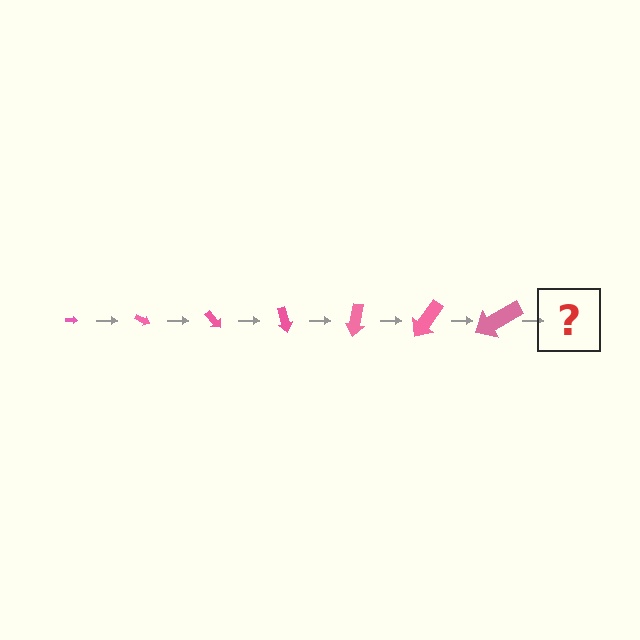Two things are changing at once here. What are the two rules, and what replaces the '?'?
The two rules are that the arrow grows larger each step and it rotates 25 degrees each step. The '?' should be an arrow, larger than the previous one and rotated 175 degrees from the start.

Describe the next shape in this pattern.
It should be an arrow, larger than the previous one and rotated 175 degrees from the start.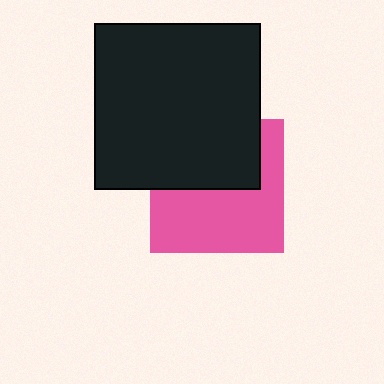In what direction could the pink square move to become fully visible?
The pink square could move down. That would shift it out from behind the black square entirely.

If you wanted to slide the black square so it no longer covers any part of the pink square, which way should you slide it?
Slide it up — that is the most direct way to separate the two shapes.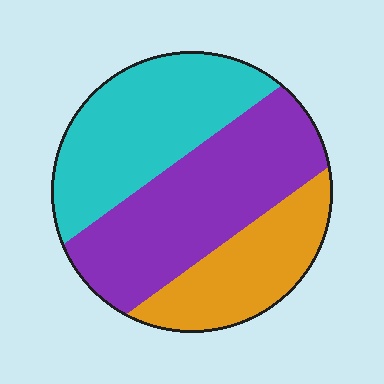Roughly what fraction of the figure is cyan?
Cyan covers about 35% of the figure.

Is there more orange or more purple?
Purple.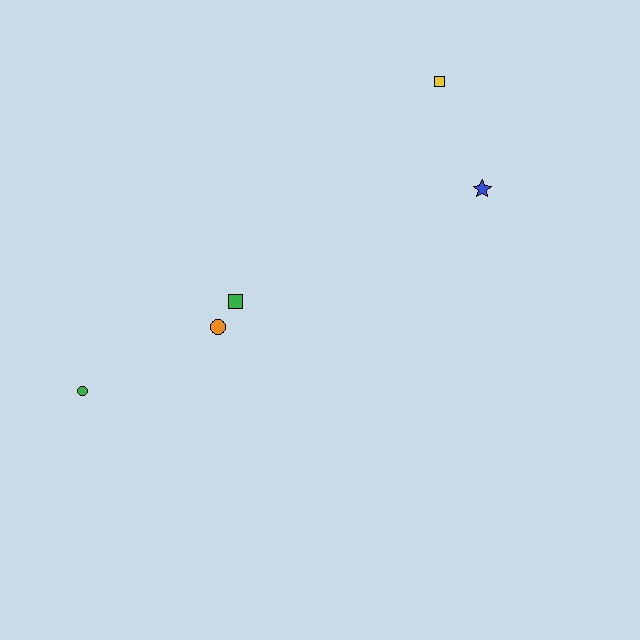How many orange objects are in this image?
There is 1 orange object.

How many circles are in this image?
There are 2 circles.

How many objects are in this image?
There are 5 objects.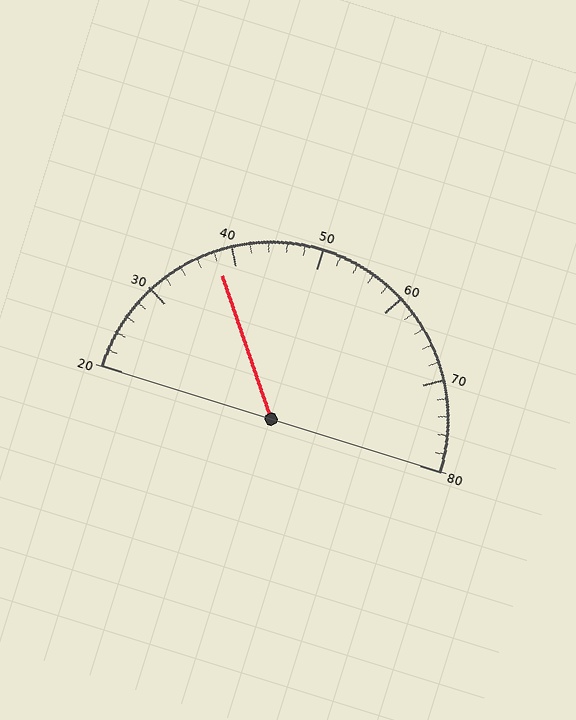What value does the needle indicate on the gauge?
The needle indicates approximately 38.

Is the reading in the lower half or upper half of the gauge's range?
The reading is in the lower half of the range (20 to 80).